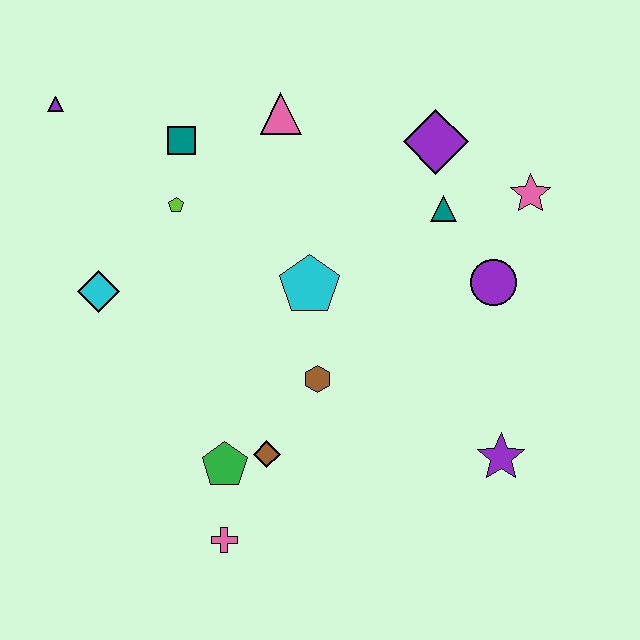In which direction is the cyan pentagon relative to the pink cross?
The cyan pentagon is above the pink cross.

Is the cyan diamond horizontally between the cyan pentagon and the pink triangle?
No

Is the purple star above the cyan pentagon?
No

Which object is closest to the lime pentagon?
The teal square is closest to the lime pentagon.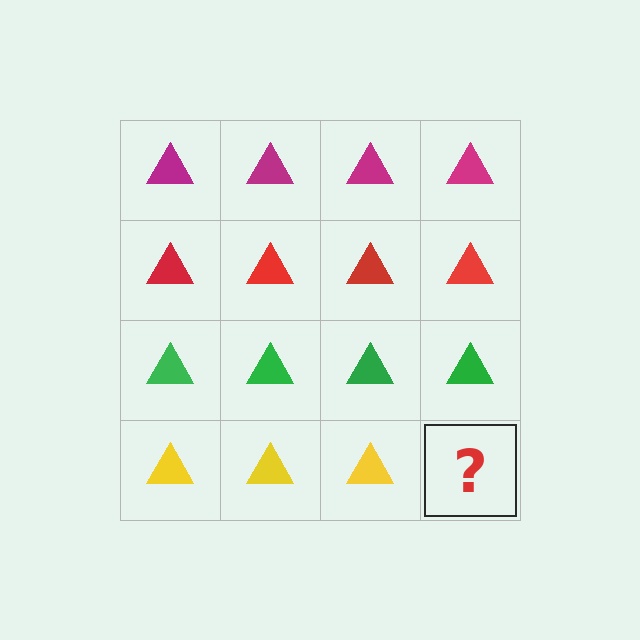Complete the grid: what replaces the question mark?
The question mark should be replaced with a yellow triangle.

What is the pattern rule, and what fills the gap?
The rule is that each row has a consistent color. The gap should be filled with a yellow triangle.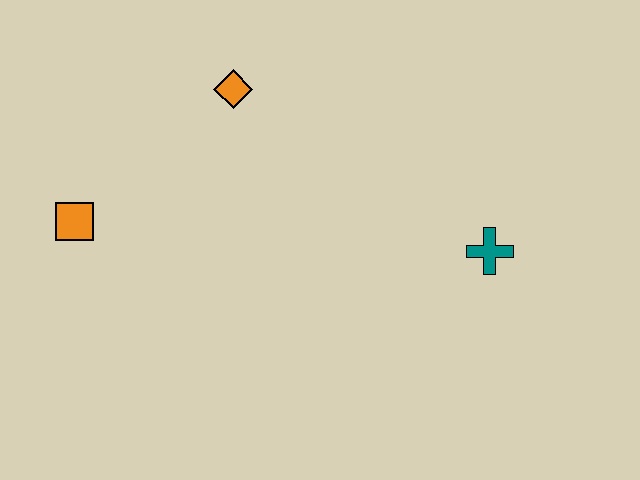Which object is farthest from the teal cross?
The orange square is farthest from the teal cross.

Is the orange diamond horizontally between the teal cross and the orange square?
Yes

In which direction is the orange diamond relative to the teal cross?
The orange diamond is to the left of the teal cross.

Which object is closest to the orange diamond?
The orange square is closest to the orange diamond.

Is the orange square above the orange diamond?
No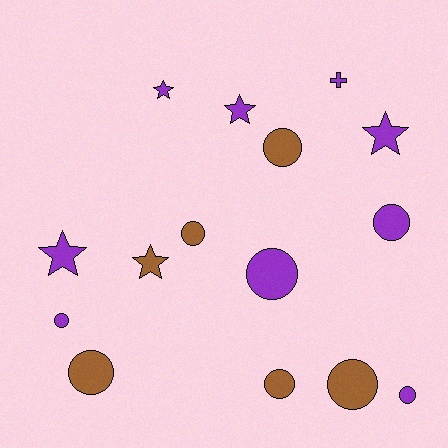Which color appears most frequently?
Purple, with 9 objects.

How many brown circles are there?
There are 5 brown circles.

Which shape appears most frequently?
Circle, with 9 objects.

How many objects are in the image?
There are 15 objects.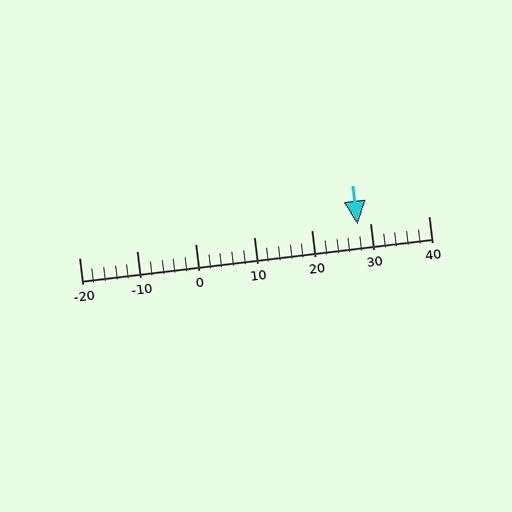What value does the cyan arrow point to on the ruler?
The cyan arrow points to approximately 28.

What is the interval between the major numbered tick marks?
The major tick marks are spaced 10 units apart.